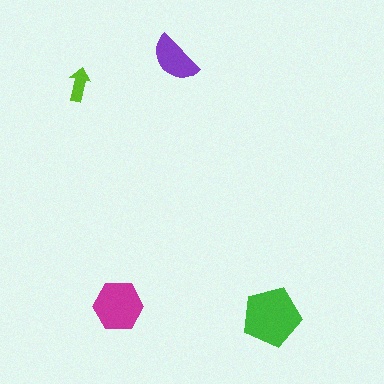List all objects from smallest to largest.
The lime arrow, the purple semicircle, the magenta hexagon, the green pentagon.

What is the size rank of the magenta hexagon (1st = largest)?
2nd.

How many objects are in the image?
There are 4 objects in the image.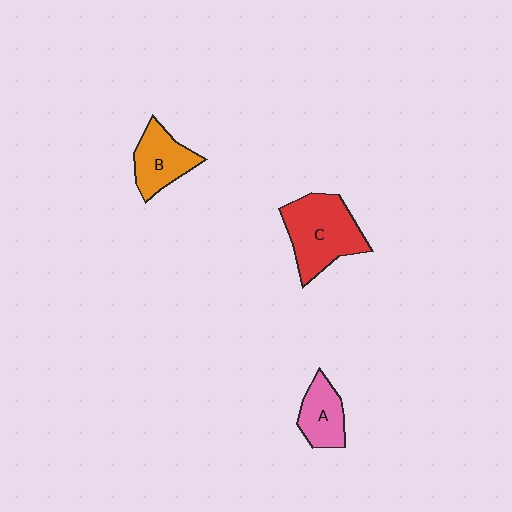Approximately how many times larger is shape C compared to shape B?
Approximately 1.5 times.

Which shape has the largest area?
Shape C (red).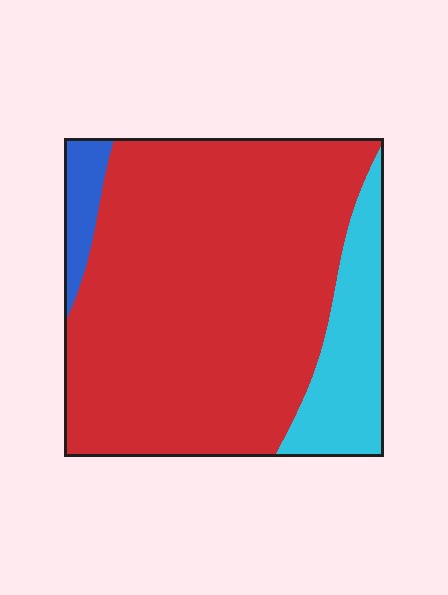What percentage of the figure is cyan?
Cyan covers 16% of the figure.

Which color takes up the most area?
Red, at roughly 80%.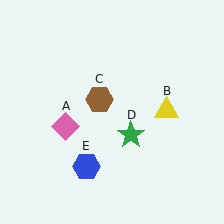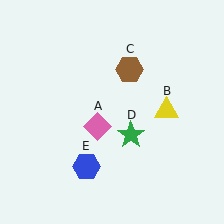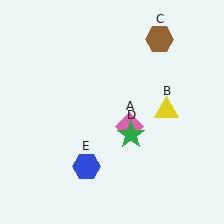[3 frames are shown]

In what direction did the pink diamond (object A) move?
The pink diamond (object A) moved right.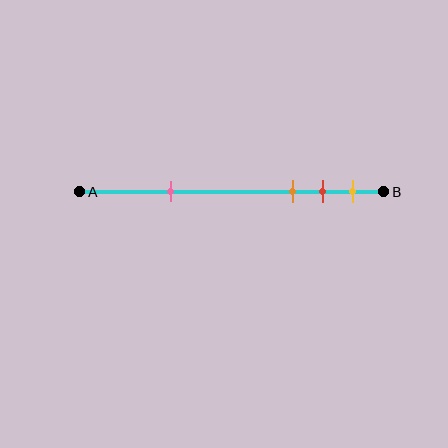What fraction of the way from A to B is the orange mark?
The orange mark is approximately 70% (0.7) of the way from A to B.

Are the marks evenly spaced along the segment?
No, the marks are not evenly spaced.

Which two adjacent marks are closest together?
The red and yellow marks are the closest adjacent pair.